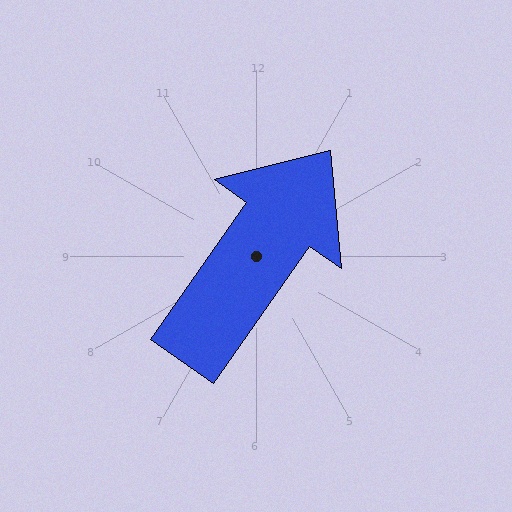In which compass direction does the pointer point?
Northeast.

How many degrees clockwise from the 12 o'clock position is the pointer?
Approximately 35 degrees.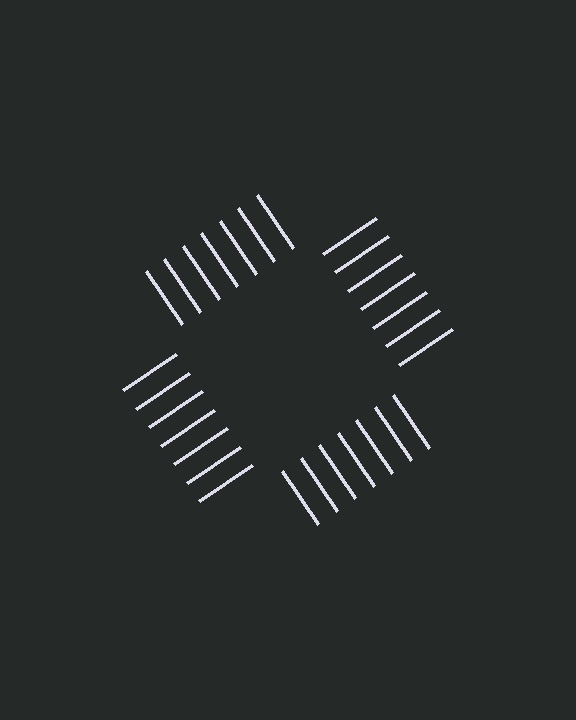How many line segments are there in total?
28 — 7 along each of the 4 edges.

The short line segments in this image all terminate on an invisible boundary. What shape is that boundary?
An illusory square — the line segments terminate on its edges but no continuous stroke is drawn.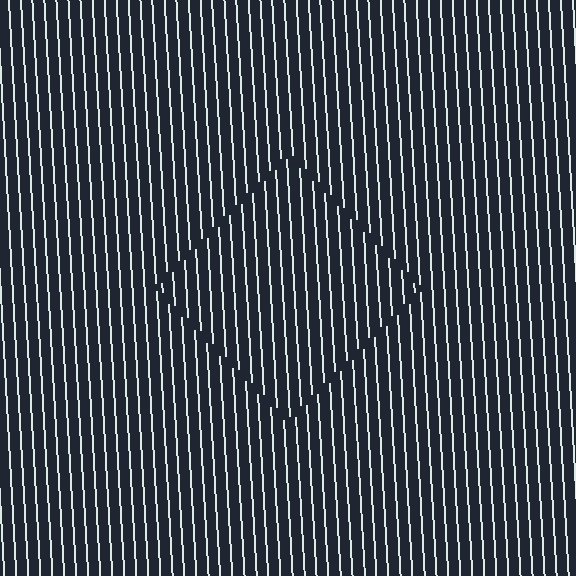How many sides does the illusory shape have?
4 sides — the line-ends trace a square.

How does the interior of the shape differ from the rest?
The interior of the shape contains the same grating, shifted by half a period — the contour is defined by the phase discontinuity where line-ends from the inner and outer gratings abut.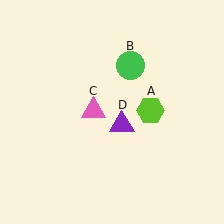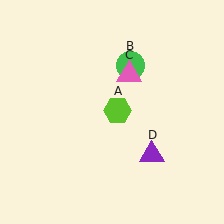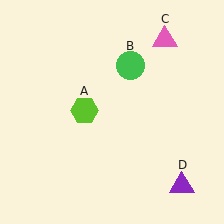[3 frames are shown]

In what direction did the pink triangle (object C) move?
The pink triangle (object C) moved up and to the right.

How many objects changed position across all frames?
3 objects changed position: lime hexagon (object A), pink triangle (object C), purple triangle (object D).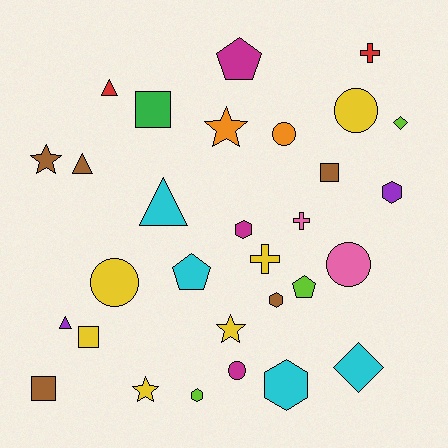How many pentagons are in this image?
There are 3 pentagons.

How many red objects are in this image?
There are 2 red objects.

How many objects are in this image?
There are 30 objects.